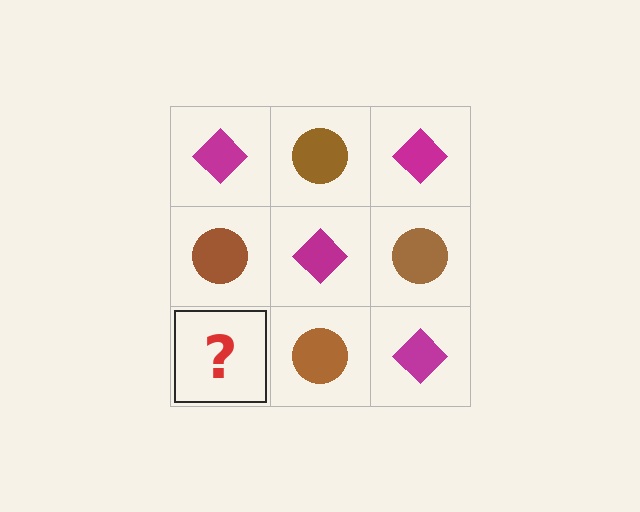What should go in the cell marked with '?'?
The missing cell should contain a magenta diamond.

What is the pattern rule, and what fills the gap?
The rule is that it alternates magenta diamond and brown circle in a checkerboard pattern. The gap should be filled with a magenta diamond.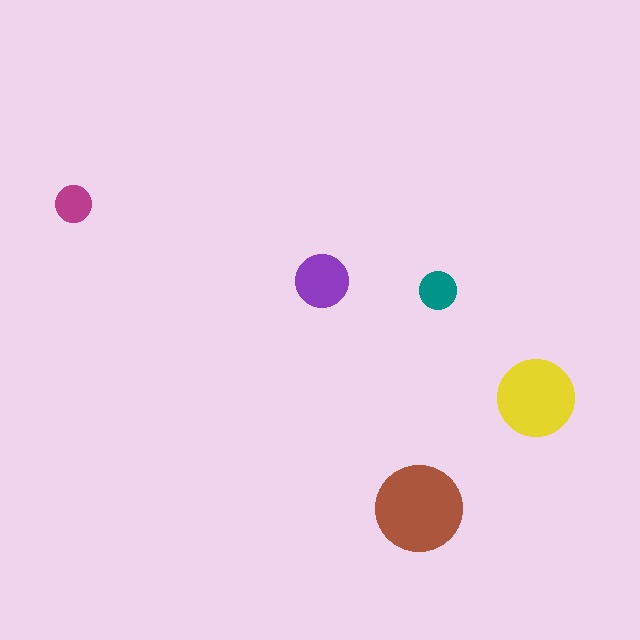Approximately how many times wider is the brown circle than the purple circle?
About 1.5 times wider.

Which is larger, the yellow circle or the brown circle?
The brown one.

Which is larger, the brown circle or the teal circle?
The brown one.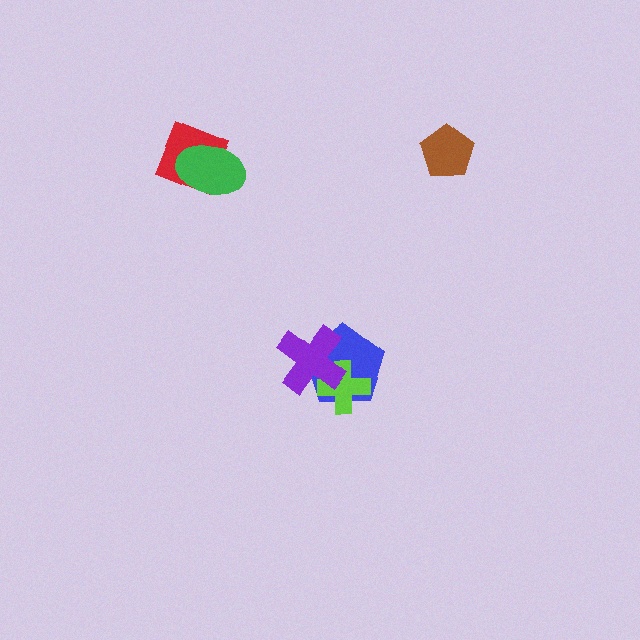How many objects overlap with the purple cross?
2 objects overlap with the purple cross.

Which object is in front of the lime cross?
The purple cross is in front of the lime cross.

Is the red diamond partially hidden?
Yes, it is partially covered by another shape.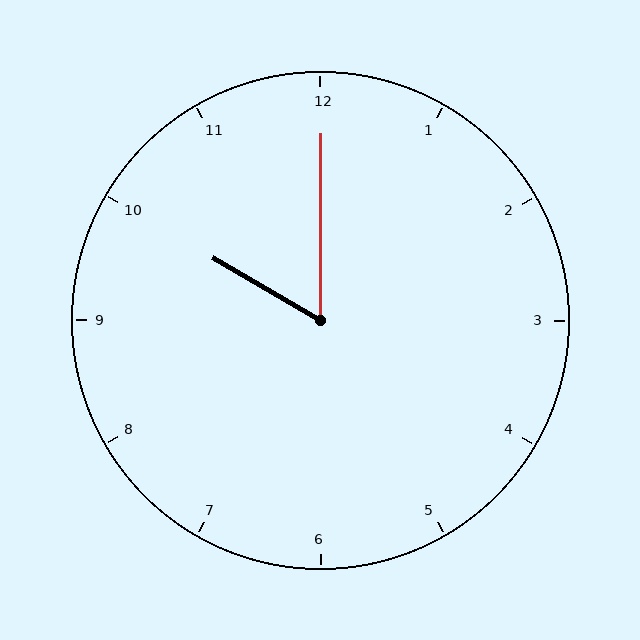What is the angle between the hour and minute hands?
Approximately 60 degrees.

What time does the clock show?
10:00.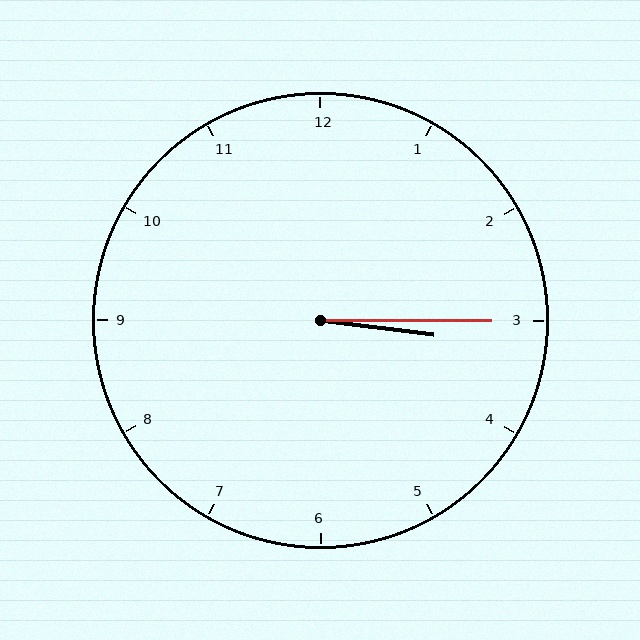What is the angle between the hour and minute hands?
Approximately 8 degrees.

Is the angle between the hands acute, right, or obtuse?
It is acute.